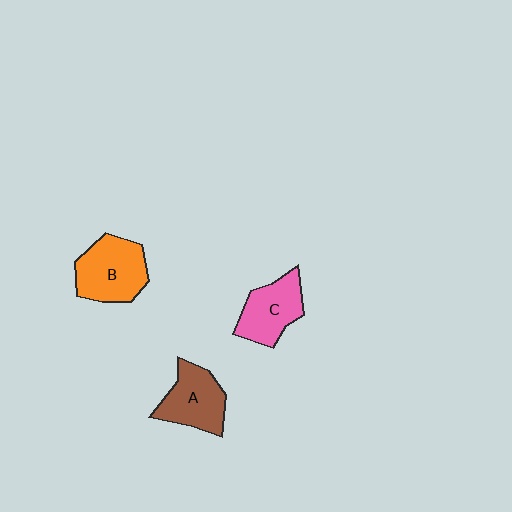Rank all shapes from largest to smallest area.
From largest to smallest: B (orange), A (brown), C (pink).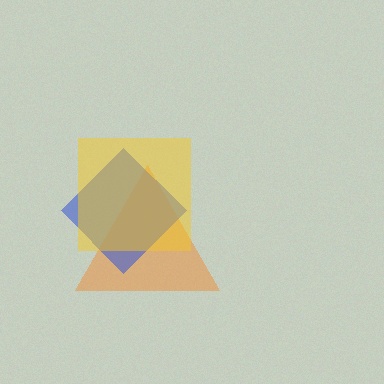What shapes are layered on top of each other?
The layered shapes are: an orange triangle, a blue diamond, a yellow square.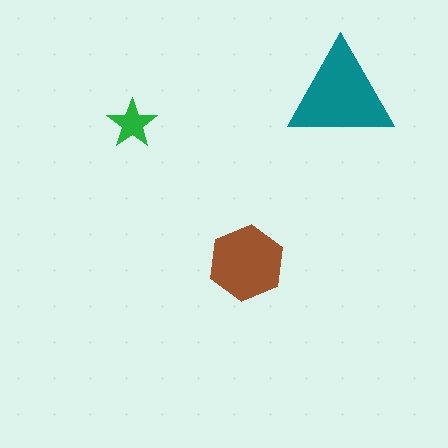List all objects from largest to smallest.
The teal triangle, the brown hexagon, the green star.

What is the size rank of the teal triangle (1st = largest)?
1st.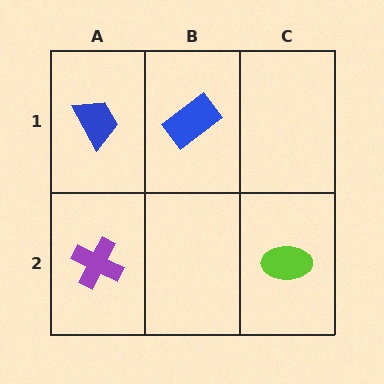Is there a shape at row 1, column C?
No, that cell is empty.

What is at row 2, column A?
A purple cross.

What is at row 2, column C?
A lime ellipse.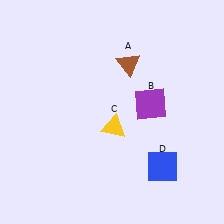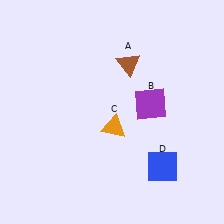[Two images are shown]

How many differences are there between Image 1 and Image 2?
There is 1 difference between the two images.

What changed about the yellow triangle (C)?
In Image 1, C is yellow. In Image 2, it changed to orange.